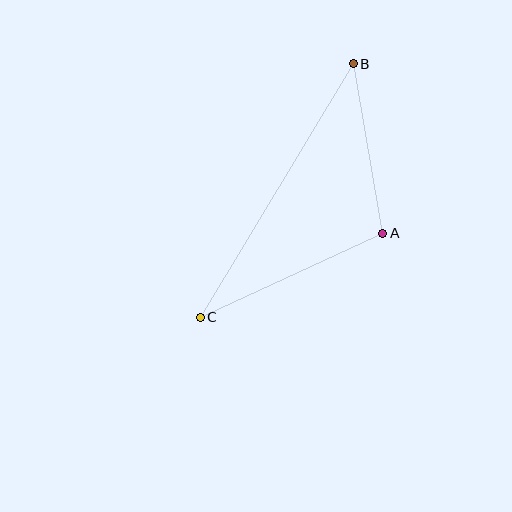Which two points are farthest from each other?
Points B and C are farthest from each other.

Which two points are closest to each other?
Points A and B are closest to each other.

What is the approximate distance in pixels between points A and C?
The distance between A and C is approximately 201 pixels.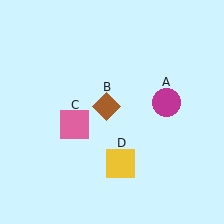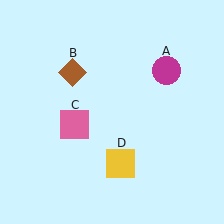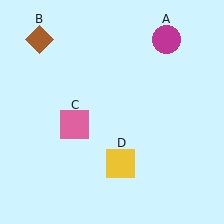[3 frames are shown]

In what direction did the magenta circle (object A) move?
The magenta circle (object A) moved up.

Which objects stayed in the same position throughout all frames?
Pink square (object C) and yellow square (object D) remained stationary.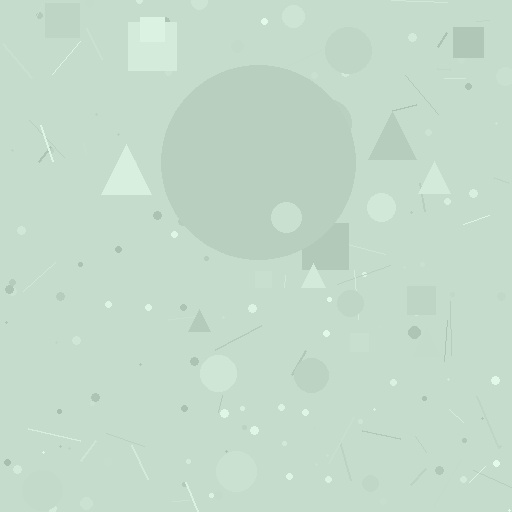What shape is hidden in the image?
A circle is hidden in the image.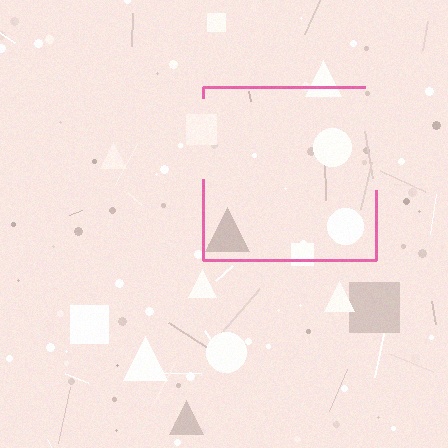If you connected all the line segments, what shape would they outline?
They would outline a square.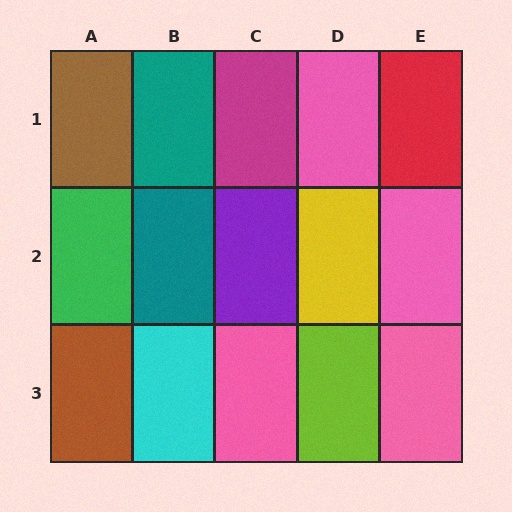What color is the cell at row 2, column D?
Yellow.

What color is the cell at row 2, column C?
Purple.